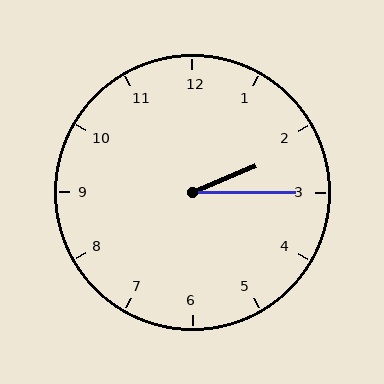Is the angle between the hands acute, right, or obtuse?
It is acute.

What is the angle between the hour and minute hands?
Approximately 22 degrees.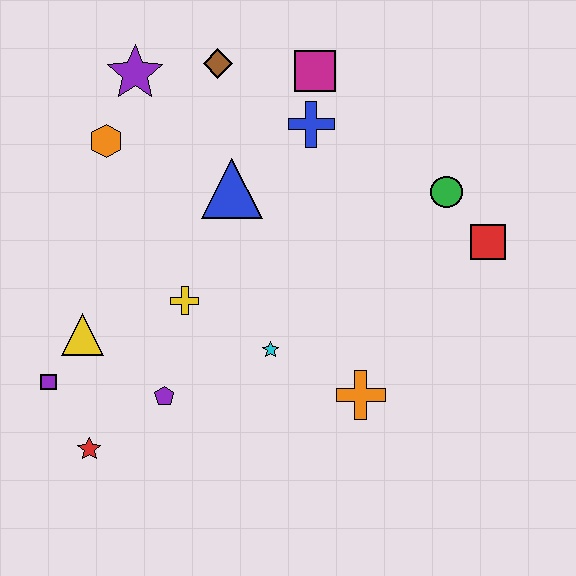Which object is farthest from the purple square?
The red square is farthest from the purple square.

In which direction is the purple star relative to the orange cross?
The purple star is above the orange cross.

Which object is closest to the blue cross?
The magenta square is closest to the blue cross.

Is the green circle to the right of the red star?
Yes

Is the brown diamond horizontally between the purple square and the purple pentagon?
No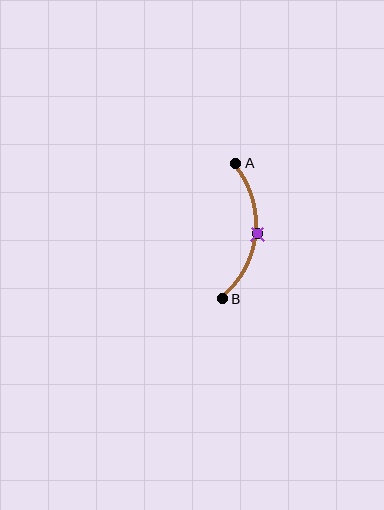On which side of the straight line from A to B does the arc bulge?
The arc bulges to the right of the straight line connecting A and B.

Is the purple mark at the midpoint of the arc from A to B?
Yes. The purple mark lies on the arc at equal arc-length from both A and B — it is the arc midpoint.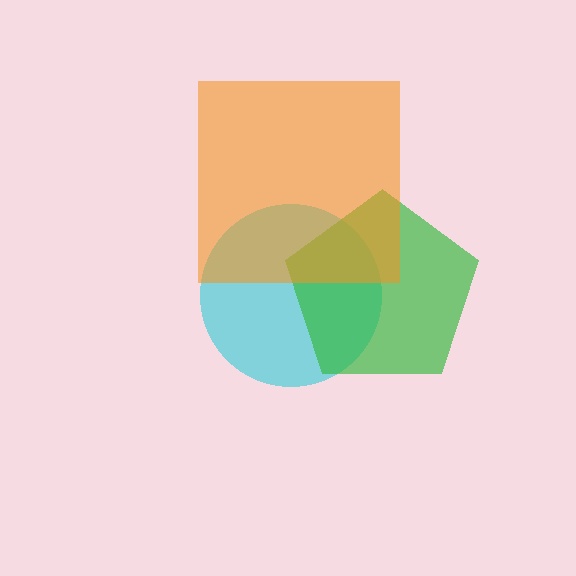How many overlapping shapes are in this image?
There are 3 overlapping shapes in the image.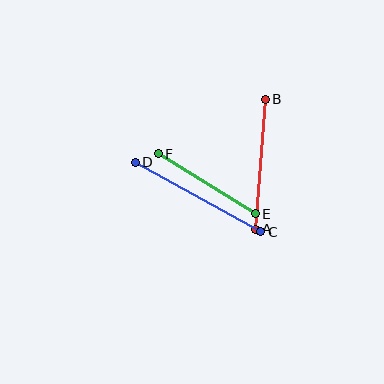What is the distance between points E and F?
The distance is approximately 114 pixels.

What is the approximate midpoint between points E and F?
The midpoint is at approximately (207, 184) pixels.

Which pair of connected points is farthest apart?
Points C and D are farthest apart.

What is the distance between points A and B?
The distance is approximately 130 pixels.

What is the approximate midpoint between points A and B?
The midpoint is at approximately (260, 164) pixels.